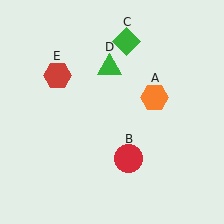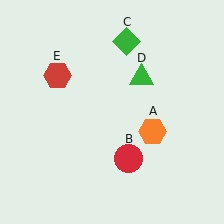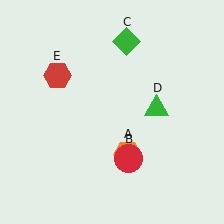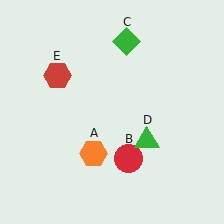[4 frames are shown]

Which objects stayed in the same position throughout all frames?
Red circle (object B) and green diamond (object C) and red hexagon (object E) remained stationary.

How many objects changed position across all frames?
2 objects changed position: orange hexagon (object A), green triangle (object D).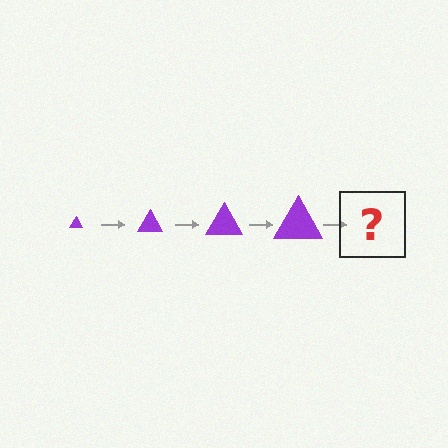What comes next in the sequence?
The next element should be a purple triangle, larger than the previous one.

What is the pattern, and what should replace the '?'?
The pattern is that the triangle gets progressively larger each step. The '?' should be a purple triangle, larger than the previous one.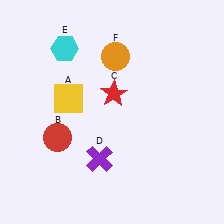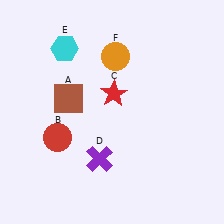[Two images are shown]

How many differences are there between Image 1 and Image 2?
There is 1 difference between the two images.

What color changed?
The square (A) changed from yellow in Image 1 to brown in Image 2.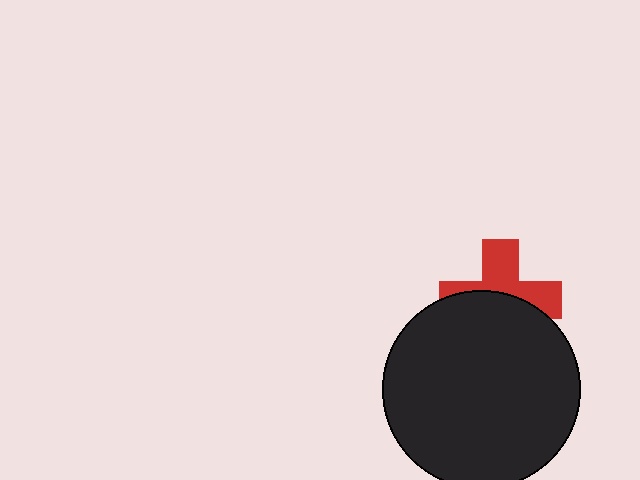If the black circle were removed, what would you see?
You would see the complete red cross.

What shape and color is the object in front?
The object in front is a black circle.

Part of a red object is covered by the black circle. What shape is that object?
It is a cross.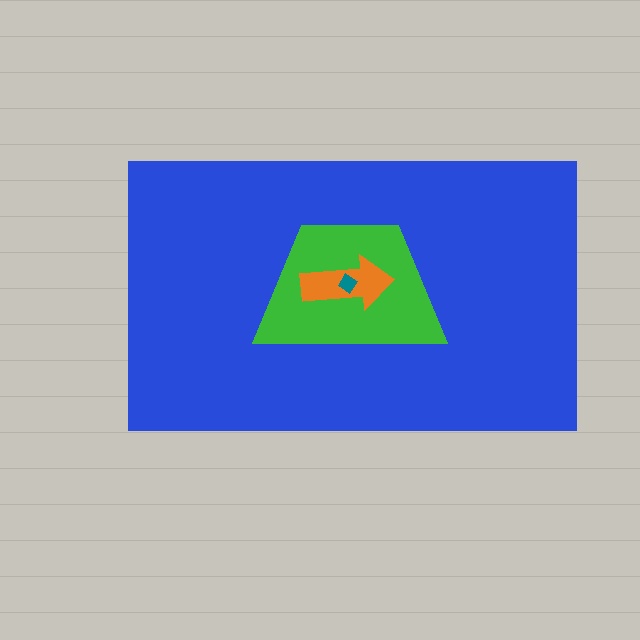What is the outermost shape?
The blue rectangle.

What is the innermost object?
The teal diamond.